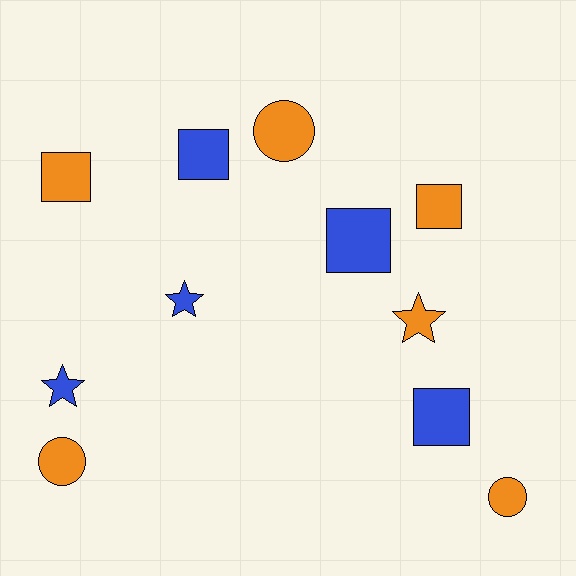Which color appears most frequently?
Orange, with 6 objects.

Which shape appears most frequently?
Square, with 5 objects.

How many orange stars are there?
There is 1 orange star.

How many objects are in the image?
There are 11 objects.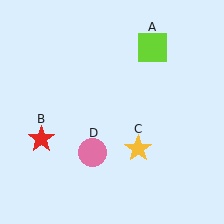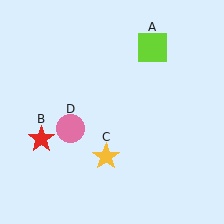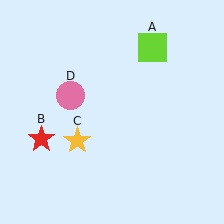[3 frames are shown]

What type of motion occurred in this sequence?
The yellow star (object C), pink circle (object D) rotated clockwise around the center of the scene.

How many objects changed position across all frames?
2 objects changed position: yellow star (object C), pink circle (object D).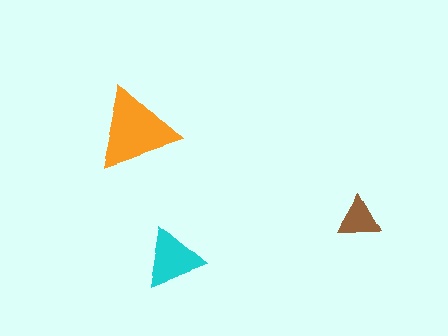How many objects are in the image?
There are 3 objects in the image.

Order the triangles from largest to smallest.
the orange one, the cyan one, the brown one.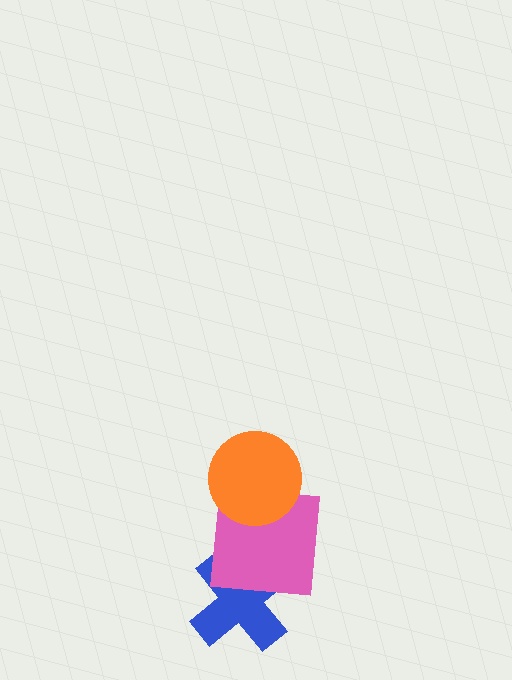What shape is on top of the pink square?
The orange circle is on top of the pink square.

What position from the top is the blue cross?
The blue cross is 3rd from the top.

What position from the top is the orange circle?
The orange circle is 1st from the top.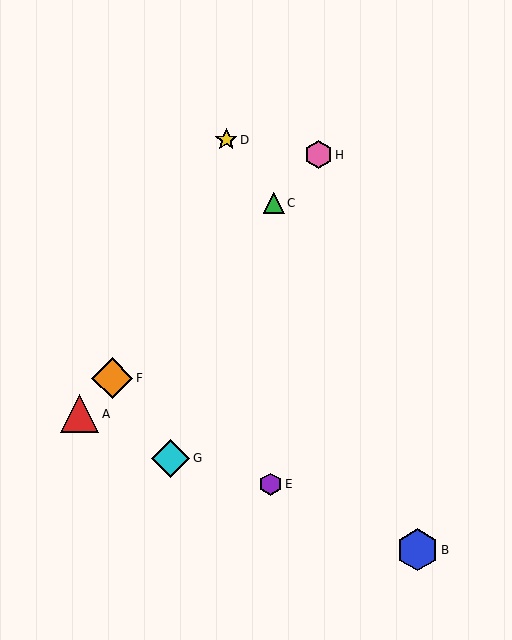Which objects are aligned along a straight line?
Objects A, C, F, H are aligned along a straight line.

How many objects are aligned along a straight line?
4 objects (A, C, F, H) are aligned along a straight line.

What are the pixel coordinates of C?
Object C is at (274, 203).